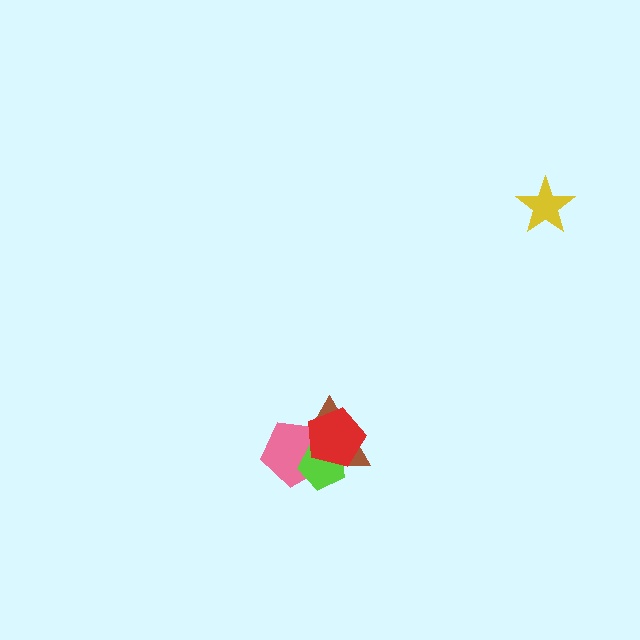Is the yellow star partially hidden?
No, no other shape covers it.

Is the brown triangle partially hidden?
Yes, it is partially covered by another shape.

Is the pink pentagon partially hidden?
Yes, it is partially covered by another shape.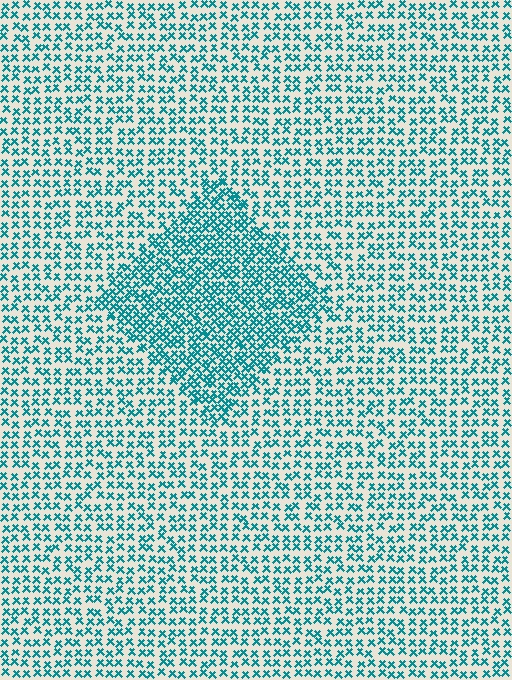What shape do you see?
I see a diamond.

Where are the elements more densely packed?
The elements are more densely packed inside the diamond boundary.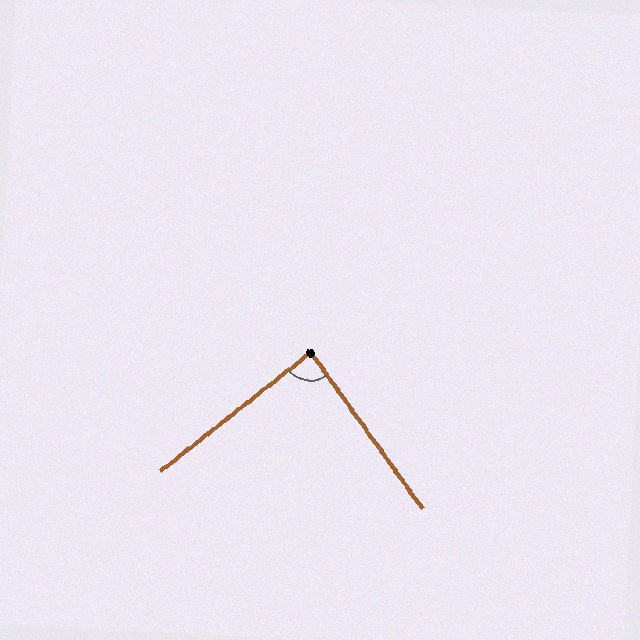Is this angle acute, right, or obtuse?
It is approximately a right angle.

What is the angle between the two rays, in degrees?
Approximately 87 degrees.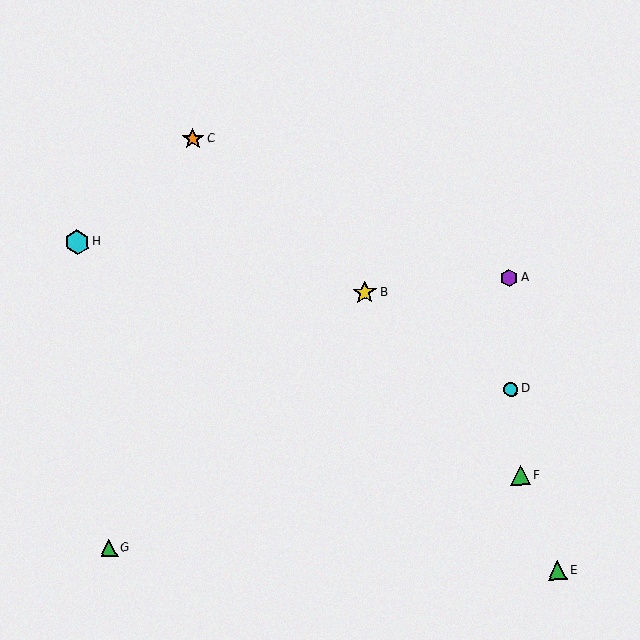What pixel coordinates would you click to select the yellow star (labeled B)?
Click at (365, 293) to select the yellow star B.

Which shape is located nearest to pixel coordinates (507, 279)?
The purple hexagon (labeled A) at (509, 278) is nearest to that location.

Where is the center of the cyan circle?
The center of the cyan circle is at (511, 389).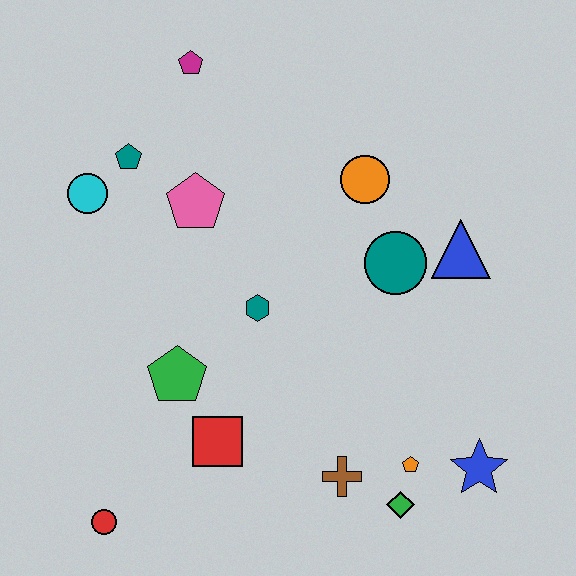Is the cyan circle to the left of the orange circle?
Yes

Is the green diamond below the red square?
Yes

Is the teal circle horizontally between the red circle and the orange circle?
No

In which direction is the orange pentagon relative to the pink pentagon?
The orange pentagon is below the pink pentagon.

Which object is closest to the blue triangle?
The teal circle is closest to the blue triangle.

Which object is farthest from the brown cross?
The magenta pentagon is farthest from the brown cross.